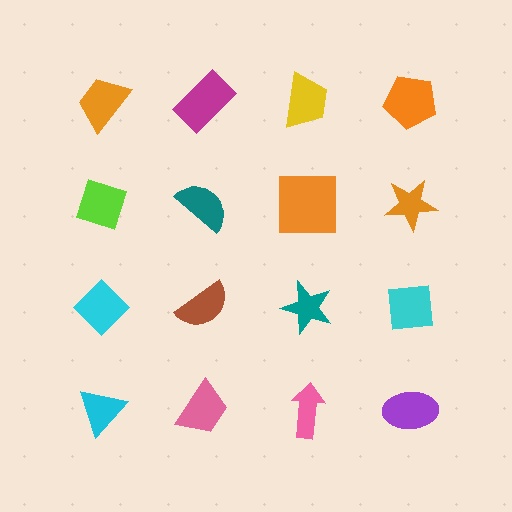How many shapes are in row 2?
4 shapes.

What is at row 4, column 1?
A cyan triangle.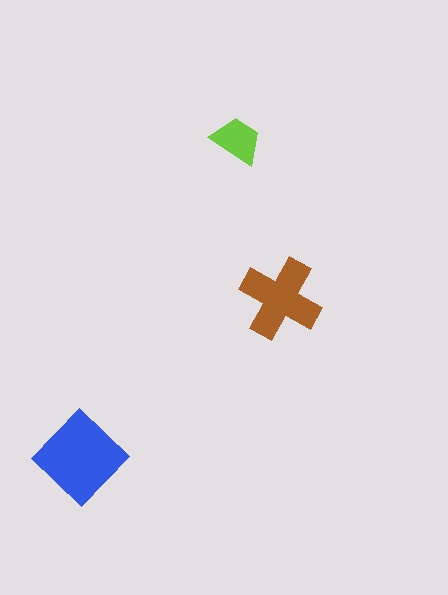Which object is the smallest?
The lime trapezoid.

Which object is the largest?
The blue diamond.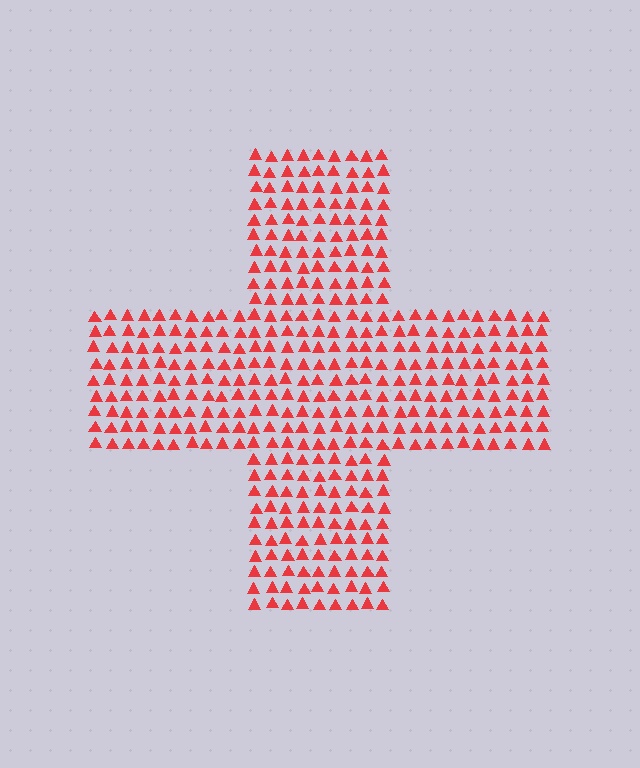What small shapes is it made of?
It is made of small triangles.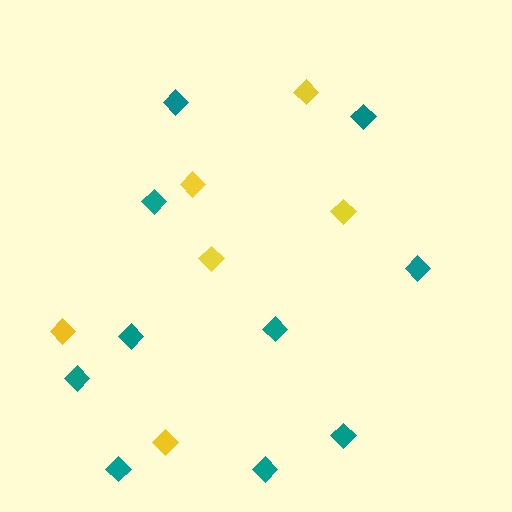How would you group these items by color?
There are 2 groups: one group of yellow diamonds (6) and one group of teal diamonds (10).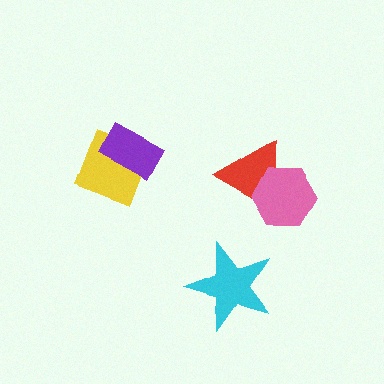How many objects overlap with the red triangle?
1 object overlaps with the red triangle.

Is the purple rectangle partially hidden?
No, no other shape covers it.